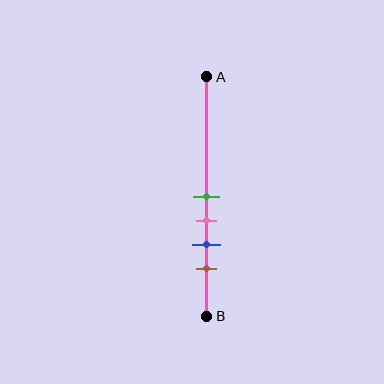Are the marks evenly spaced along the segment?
Yes, the marks are approximately evenly spaced.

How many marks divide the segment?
There are 4 marks dividing the segment.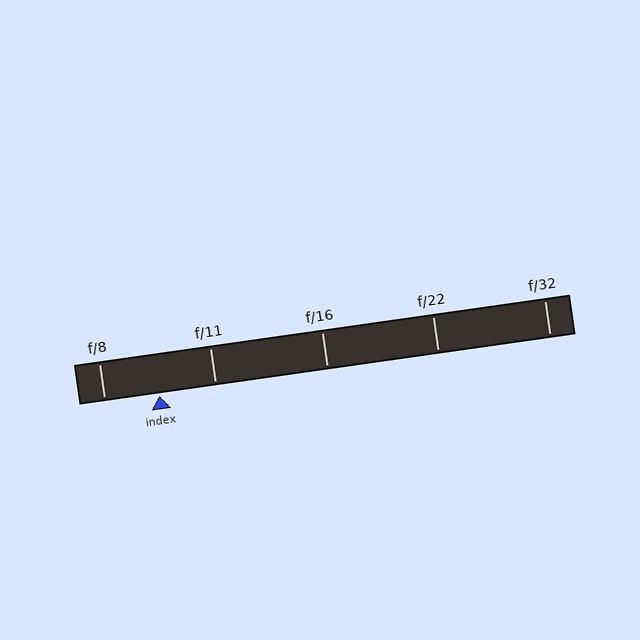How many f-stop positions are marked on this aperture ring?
There are 5 f-stop positions marked.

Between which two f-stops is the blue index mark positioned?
The index mark is between f/8 and f/11.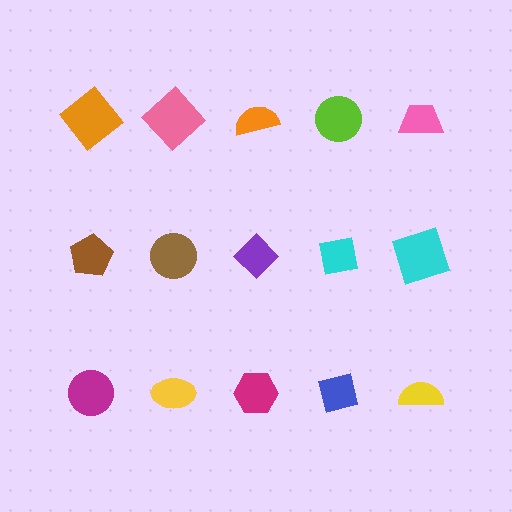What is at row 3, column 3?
A magenta hexagon.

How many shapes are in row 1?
5 shapes.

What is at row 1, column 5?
A pink trapezoid.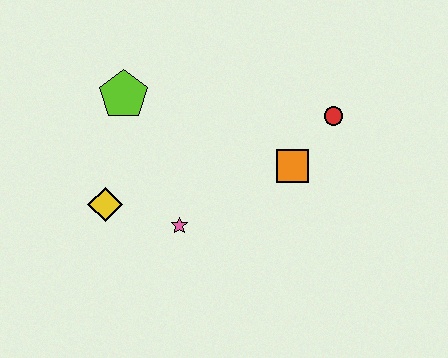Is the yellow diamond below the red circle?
Yes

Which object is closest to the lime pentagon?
The yellow diamond is closest to the lime pentagon.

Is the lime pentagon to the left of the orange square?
Yes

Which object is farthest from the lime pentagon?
The red circle is farthest from the lime pentagon.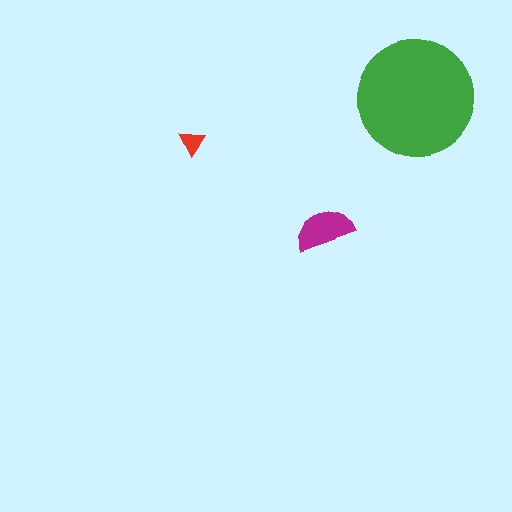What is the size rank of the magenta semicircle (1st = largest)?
2nd.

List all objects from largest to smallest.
The green circle, the magenta semicircle, the red triangle.